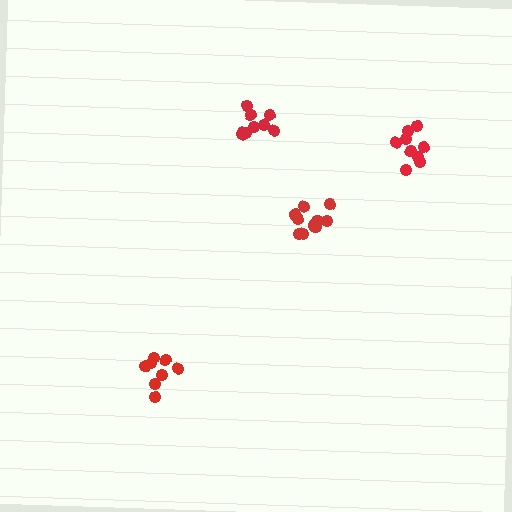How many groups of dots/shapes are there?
There are 4 groups.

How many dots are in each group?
Group 1: 8 dots, Group 2: 11 dots, Group 3: 9 dots, Group 4: 9 dots (37 total).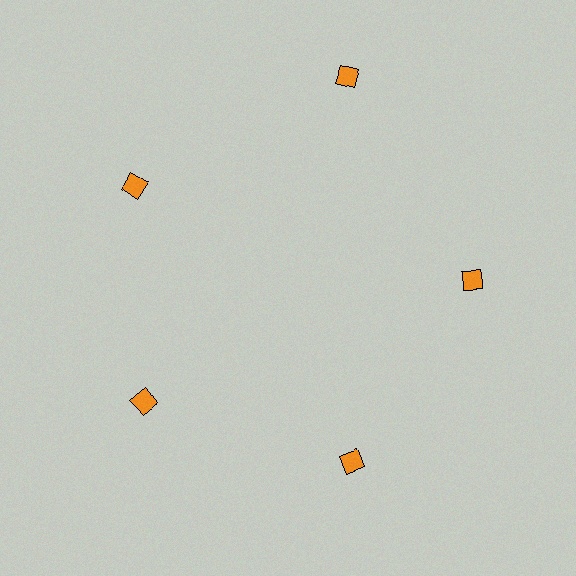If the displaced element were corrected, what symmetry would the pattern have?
It would have 5-fold rotational symmetry — the pattern would map onto itself every 72 degrees.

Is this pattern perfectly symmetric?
No. The 5 orange diamonds are arranged in a ring, but one element near the 1 o'clock position is pushed outward from the center, breaking the 5-fold rotational symmetry.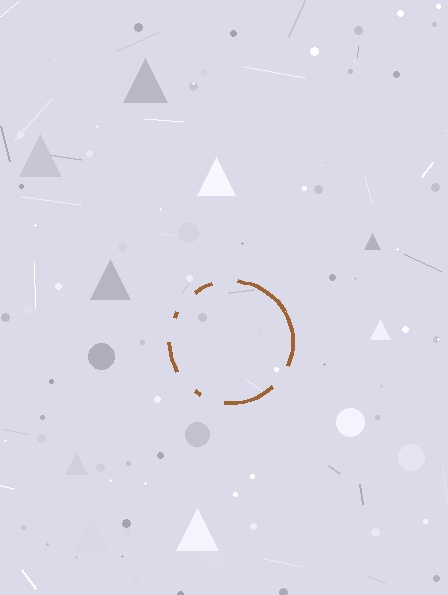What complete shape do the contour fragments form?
The contour fragments form a circle.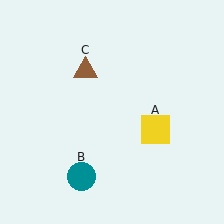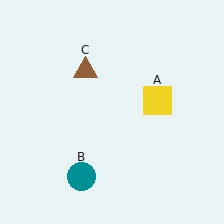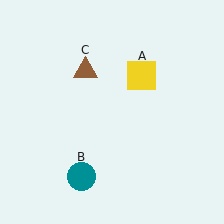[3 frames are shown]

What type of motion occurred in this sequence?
The yellow square (object A) rotated counterclockwise around the center of the scene.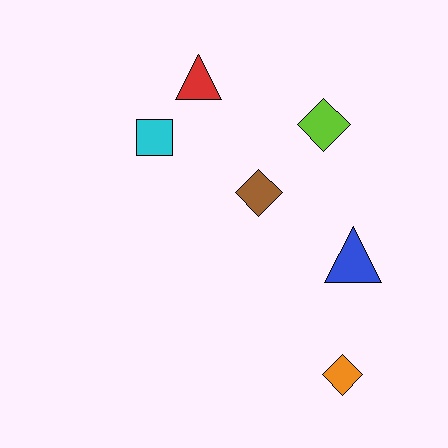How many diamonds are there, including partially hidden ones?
There are 3 diamonds.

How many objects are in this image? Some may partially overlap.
There are 6 objects.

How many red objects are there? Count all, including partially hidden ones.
There is 1 red object.